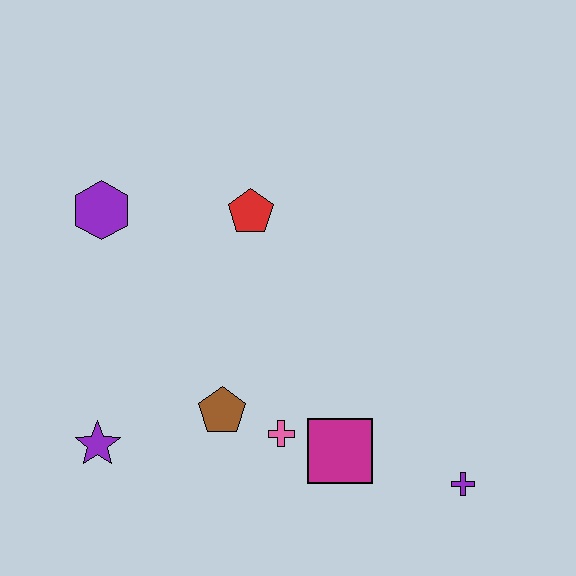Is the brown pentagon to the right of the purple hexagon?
Yes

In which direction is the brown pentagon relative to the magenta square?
The brown pentagon is to the left of the magenta square.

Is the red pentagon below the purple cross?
No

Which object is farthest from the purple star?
The purple cross is farthest from the purple star.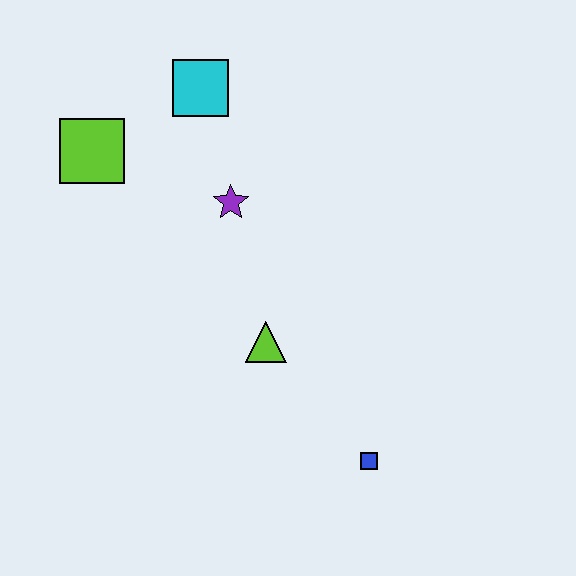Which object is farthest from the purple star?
The blue square is farthest from the purple star.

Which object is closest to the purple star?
The cyan square is closest to the purple star.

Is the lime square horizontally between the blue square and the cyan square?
No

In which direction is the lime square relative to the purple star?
The lime square is to the left of the purple star.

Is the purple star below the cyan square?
Yes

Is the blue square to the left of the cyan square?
No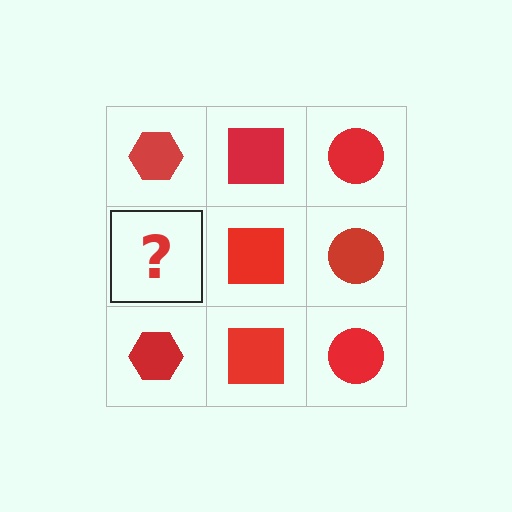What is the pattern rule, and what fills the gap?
The rule is that each column has a consistent shape. The gap should be filled with a red hexagon.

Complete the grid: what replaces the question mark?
The question mark should be replaced with a red hexagon.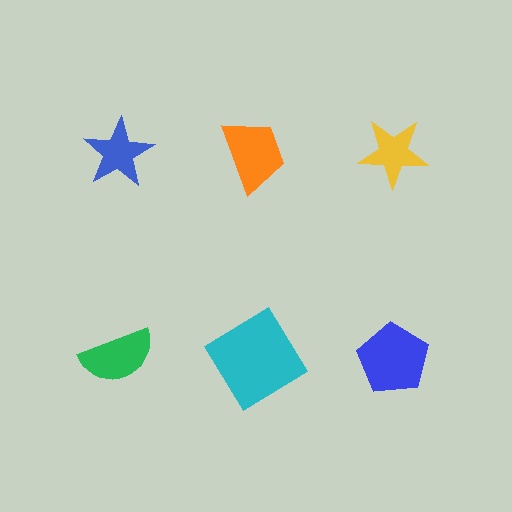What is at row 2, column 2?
A cyan diamond.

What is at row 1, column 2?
An orange trapezoid.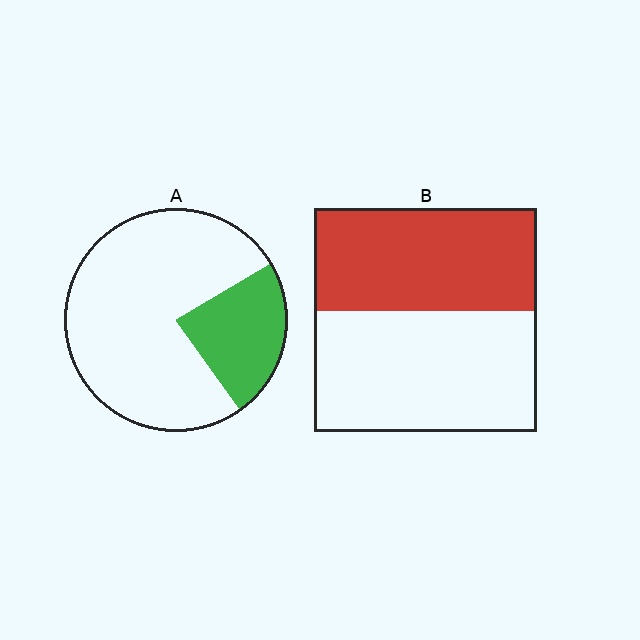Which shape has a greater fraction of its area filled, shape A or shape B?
Shape B.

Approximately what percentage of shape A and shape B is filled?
A is approximately 25% and B is approximately 45%.